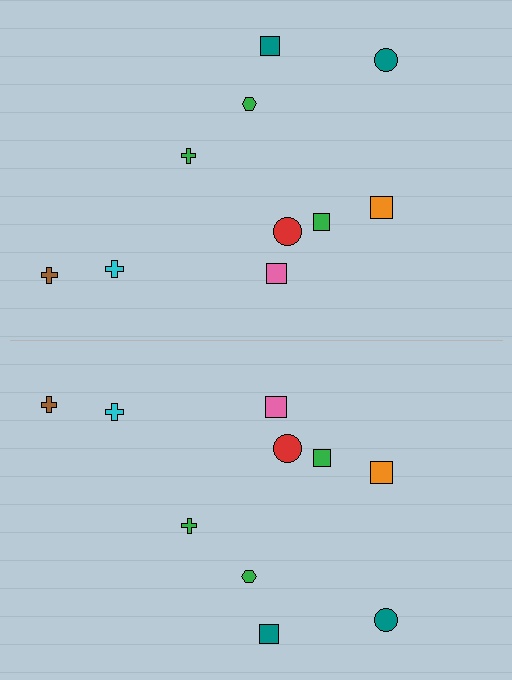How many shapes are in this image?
There are 20 shapes in this image.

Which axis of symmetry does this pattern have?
The pattern has a horizontal axis of symmetry running through the center of the image.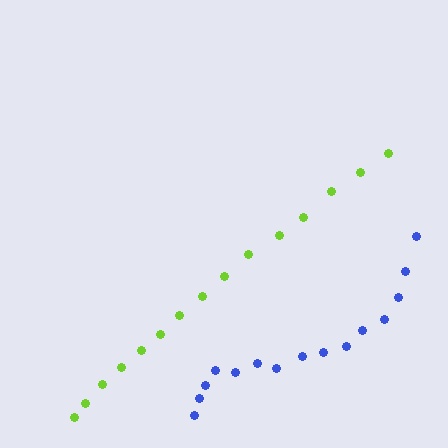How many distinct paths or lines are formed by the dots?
There are 2 distinct paths.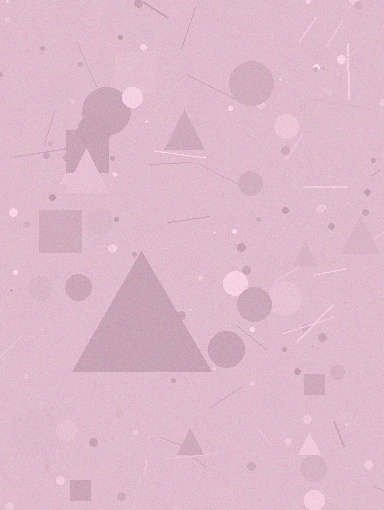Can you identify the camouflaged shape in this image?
The camouflaged shape is a triangle.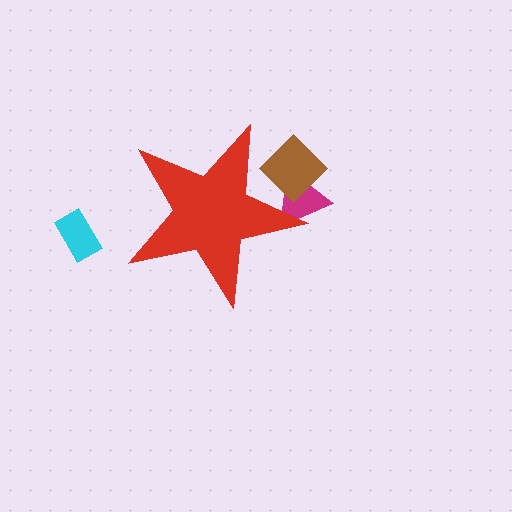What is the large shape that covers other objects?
A red star.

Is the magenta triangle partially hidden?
Yes, the magenta triangle is partially hidden behind the red star.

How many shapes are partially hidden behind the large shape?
2 shapes are partially hidden.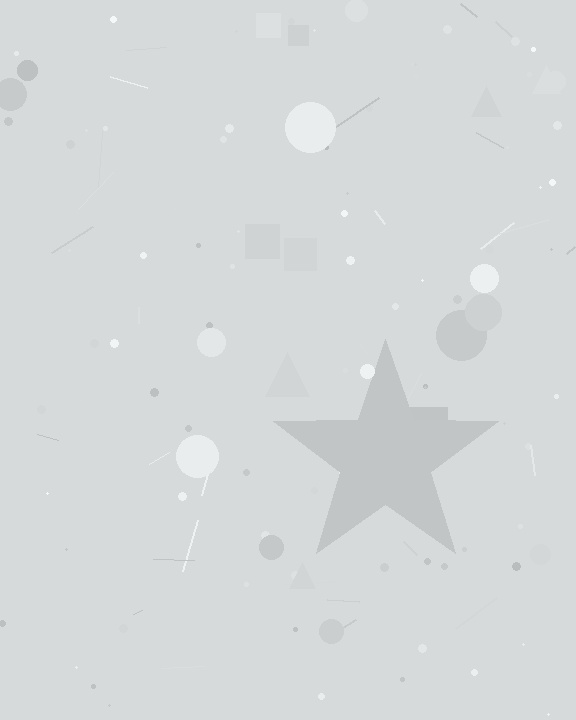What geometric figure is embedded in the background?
A star is embedded in the background.